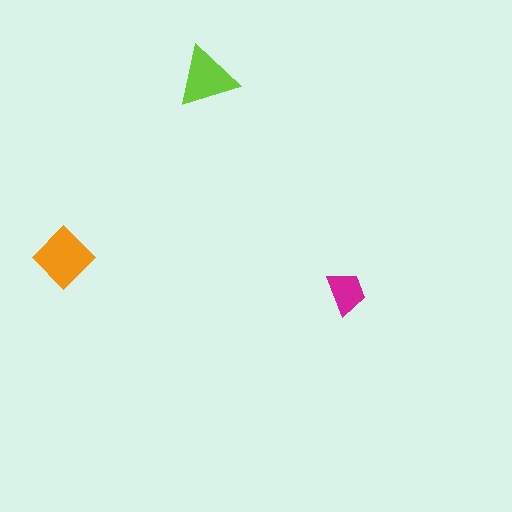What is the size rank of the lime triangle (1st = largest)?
2nd.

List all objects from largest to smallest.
The orange diamond, the lime triangle, the magenta trapezoid.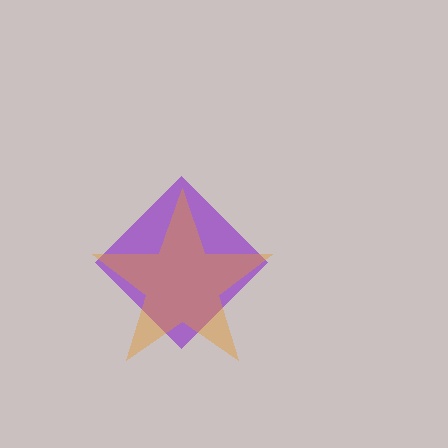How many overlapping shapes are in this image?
There are 2 overlapping shapes in the image.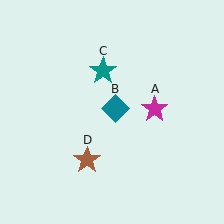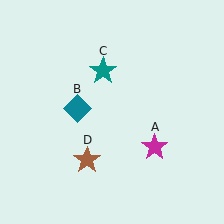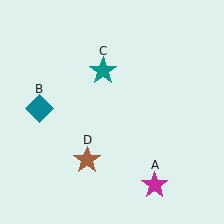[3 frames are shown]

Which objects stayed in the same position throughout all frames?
Teal star (object C) and brown star (object D) remained stationary.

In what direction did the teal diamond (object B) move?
The teal diamond (object B) moved left.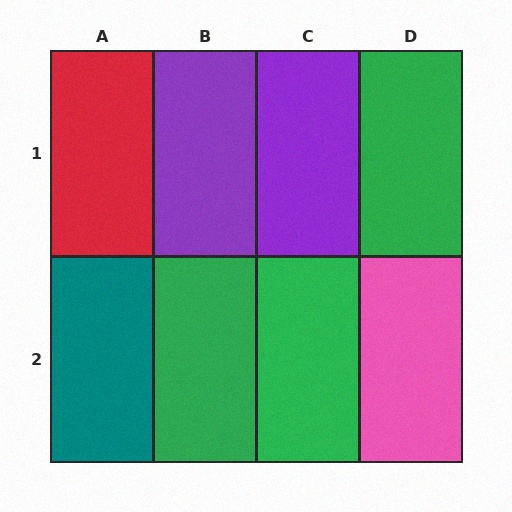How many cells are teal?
1 cell is teal.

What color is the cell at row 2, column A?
Teal.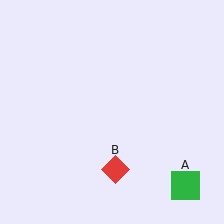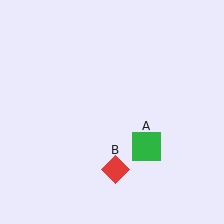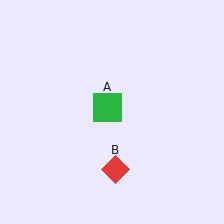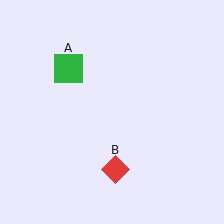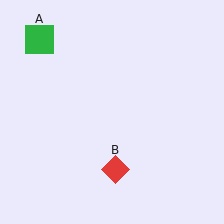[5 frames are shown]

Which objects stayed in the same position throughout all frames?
Red diamond (object B) remained stationary.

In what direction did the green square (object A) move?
The green square (object A) moved up and to the left.